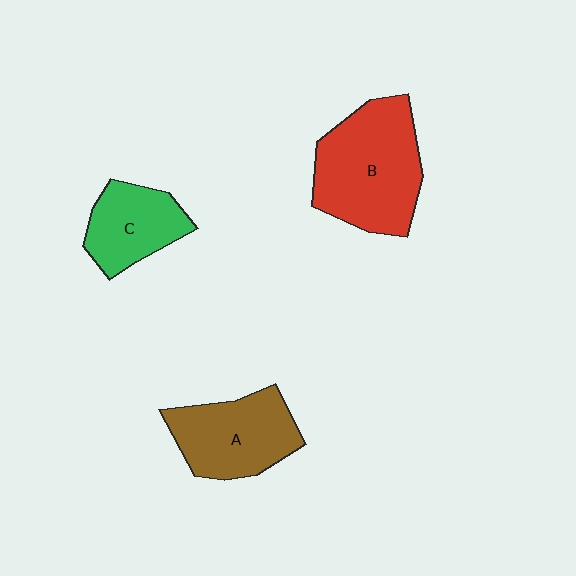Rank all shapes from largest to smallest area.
From largest to smallest: B (red), A (brown), C (green).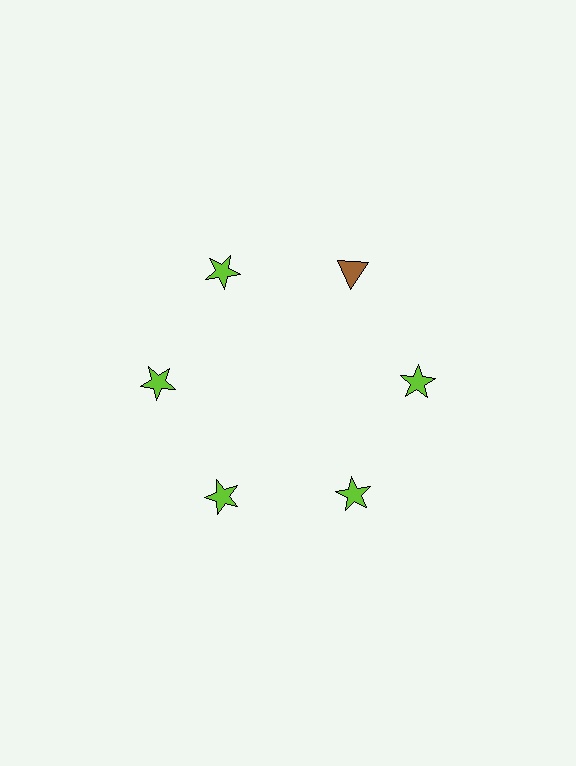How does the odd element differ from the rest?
It differs in both color (brown instead of lime) and shape (triangle instead of star).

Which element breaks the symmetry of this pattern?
The brown triangle at roughly the 1 o'clock position breaks the symmetry. All other shapes are lime stars.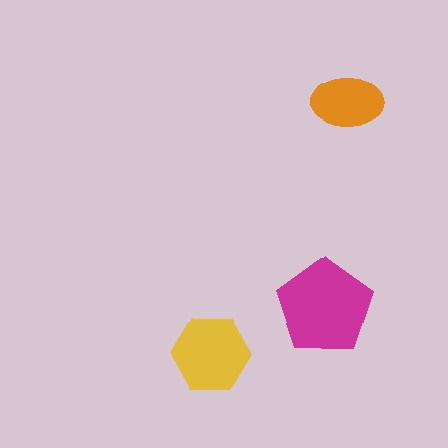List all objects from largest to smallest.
The magenta pentagon, the yellow hexagon, the orange ellipse.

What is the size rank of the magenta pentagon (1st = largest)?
1st.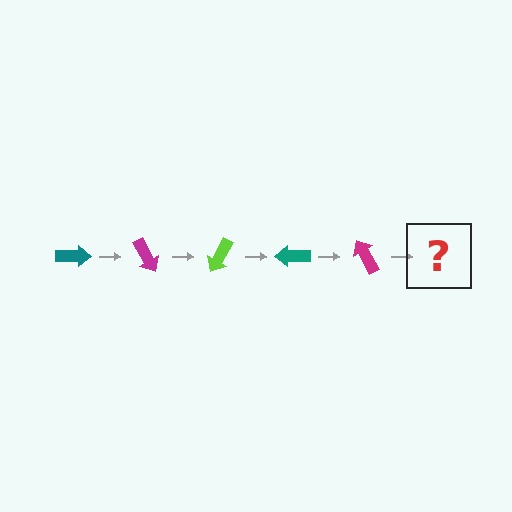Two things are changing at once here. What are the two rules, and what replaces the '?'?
The two rules are that it rotates 60 degrees each step and the color cycles through teal, magenta, and lime. The '?' should be a lime arrow, rotated 300 degrees from the start.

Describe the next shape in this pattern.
It should be a lime arrow, rotated 300 degrees from the start.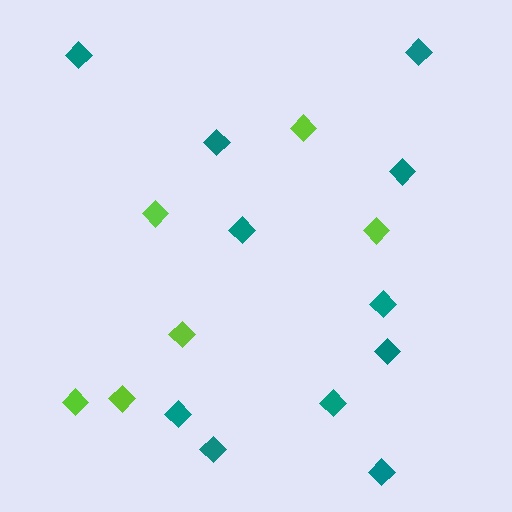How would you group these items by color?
There are 2 groups: one group of teal diamonds (11) and one group of lime diamonds (6).